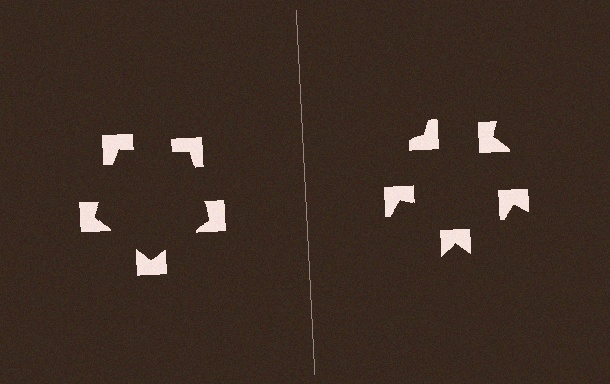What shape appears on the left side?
An illusory pentagon.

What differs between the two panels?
The notched squares are positioned identically on both sides; only the wedge orientations differ. On the left they align to a pentagon; on the right they are misaligned.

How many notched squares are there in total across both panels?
10 — 5 on each side.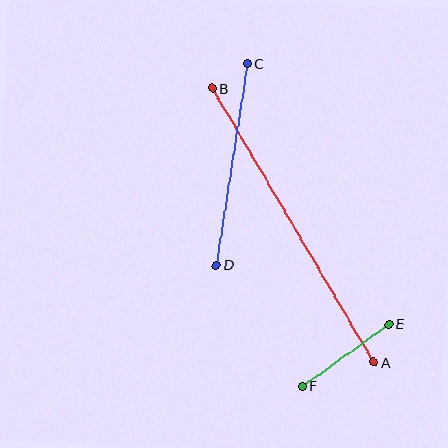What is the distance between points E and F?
The distance is approximately 106 pixels.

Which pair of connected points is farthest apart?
Points A and B are farthest apart.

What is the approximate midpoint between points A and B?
The midpoint is at approximately (293, 225) pixels.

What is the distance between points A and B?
The distance is approximately 318 pixels.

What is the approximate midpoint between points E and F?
The midpoint is at approximately (345, 355) pixels.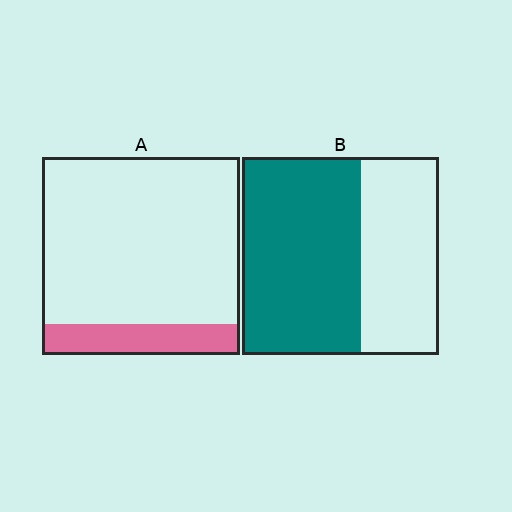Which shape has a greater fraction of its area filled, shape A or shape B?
Shape B.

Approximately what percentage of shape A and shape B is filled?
A is approximately 15% and B is approximately 60%.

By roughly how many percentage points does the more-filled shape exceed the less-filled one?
By roughly 45 percentage points (B over A).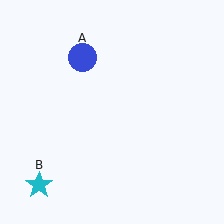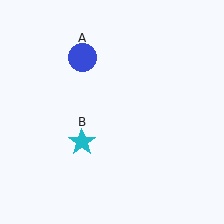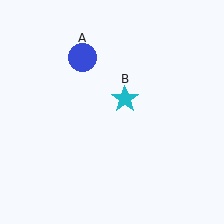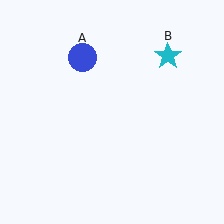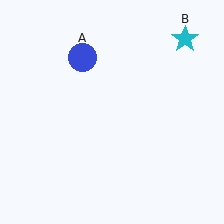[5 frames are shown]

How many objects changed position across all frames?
1 object changed position: cyan star (object B).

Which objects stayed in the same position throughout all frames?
Blue circle (object A) remained stationary.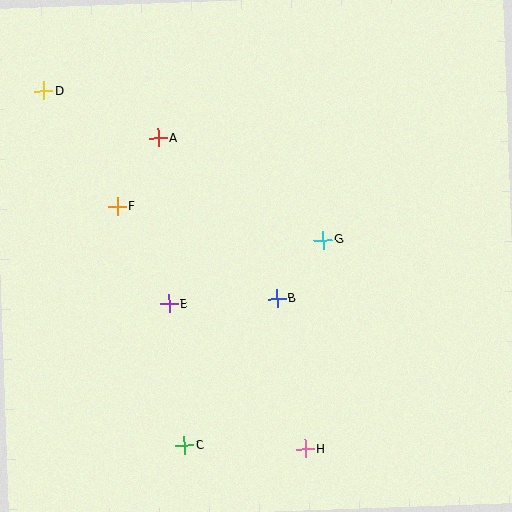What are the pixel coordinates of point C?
Point C is at (184, 446).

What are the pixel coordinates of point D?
Point D is at (44, 91).